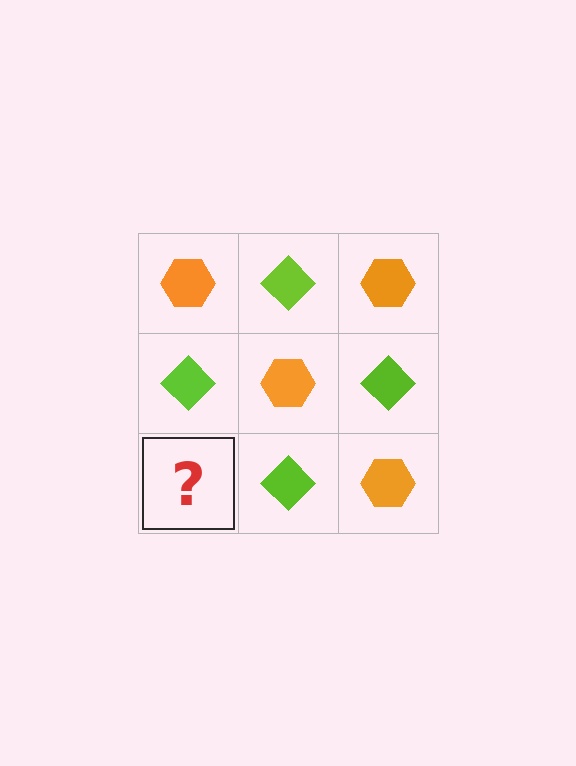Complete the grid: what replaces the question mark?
The question mark should be replaced with an orange hexagon.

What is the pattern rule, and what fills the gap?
The rule is that it alternates orange hexagon and lime diamond in a checkerboard pattern. The gap should be filled with an orange hexagon.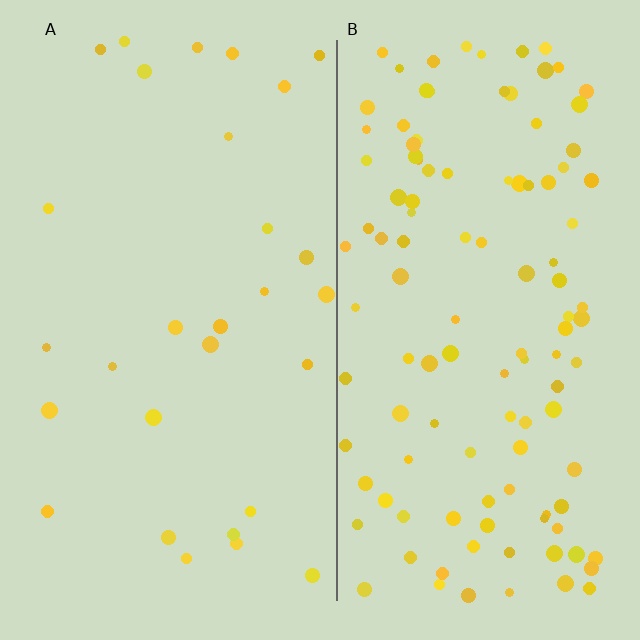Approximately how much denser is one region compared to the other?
Approximately 4.0× — region B over region A.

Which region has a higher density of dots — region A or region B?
B (the right).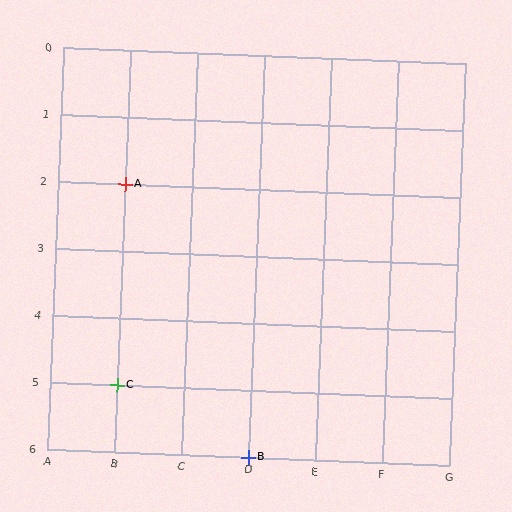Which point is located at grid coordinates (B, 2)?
Point A is at (B, 2).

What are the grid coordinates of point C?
Point C is at grid coordinates (B, 5).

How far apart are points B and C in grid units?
Points B and C are 2 columns and 1 row apart (about 2.2 grid units diagonally).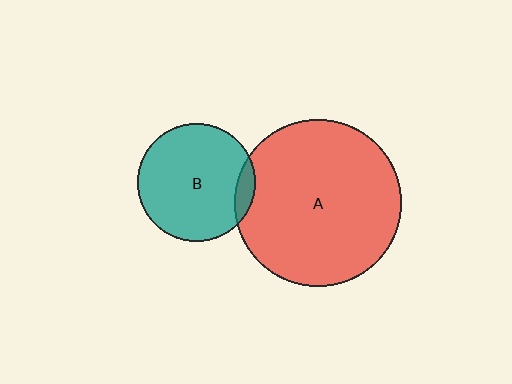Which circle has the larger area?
Circle A (red).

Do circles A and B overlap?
Yes.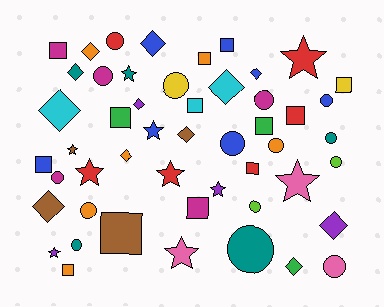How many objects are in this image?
There are 50 objects.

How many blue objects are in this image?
There are 7 blue objects.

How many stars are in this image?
There are 10 stars.